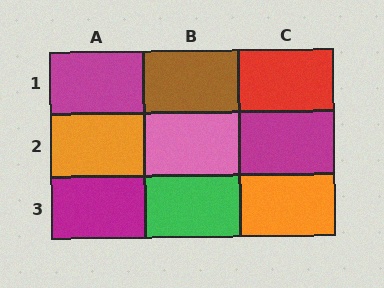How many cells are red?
1 cell is red.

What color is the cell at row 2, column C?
Magenta.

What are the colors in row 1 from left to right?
Magenta, brown, red.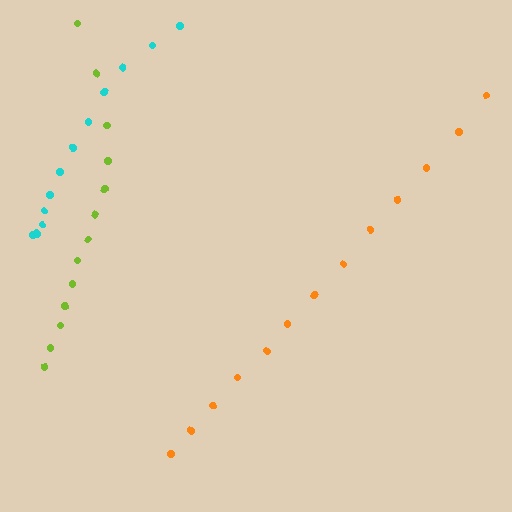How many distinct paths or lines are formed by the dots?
There are 3 distinct paths.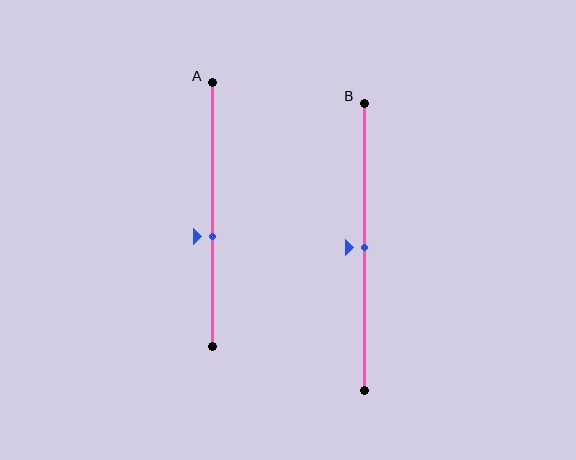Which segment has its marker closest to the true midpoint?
Segment B has its marker closest to the true midpoint.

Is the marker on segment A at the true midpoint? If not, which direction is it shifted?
No, the marker on segment A is shifted downward by about 8% of the segment length.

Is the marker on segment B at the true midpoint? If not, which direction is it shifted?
Yes, the marker on segment B is at the true midpoint.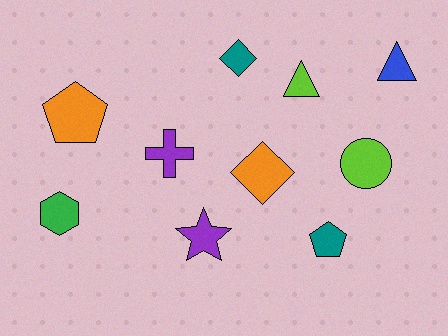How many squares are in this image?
There are no squares.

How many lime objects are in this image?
There are 2 lime objects.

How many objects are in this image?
There are 10 objects.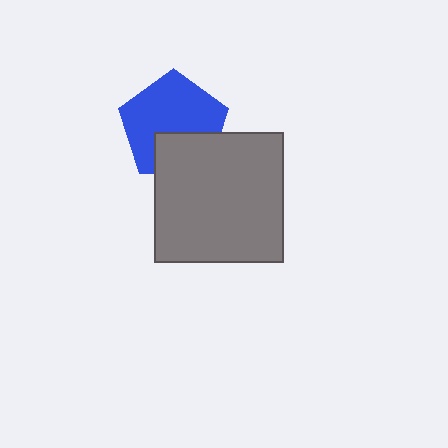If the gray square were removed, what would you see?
You would see the complete blue pentagon.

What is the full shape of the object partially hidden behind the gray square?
The partially hidden object is a blue pentagon.